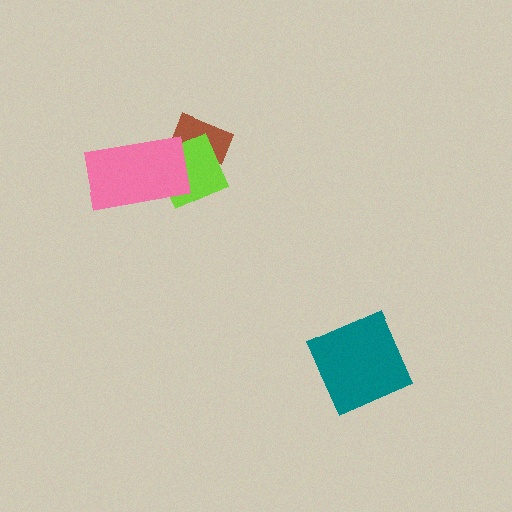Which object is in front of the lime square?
The pink rectangle is in front of the lime square.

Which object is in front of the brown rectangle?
The lime square is in front of the brown rectangle.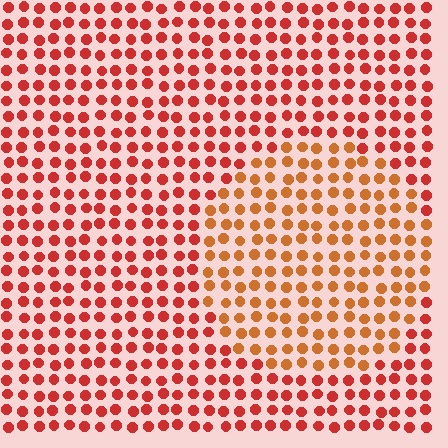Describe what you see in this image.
The image is filled with small red elements in a uniform arrangement. A circle-shaped region is visible where the elements are tinted to a slightly different hue, forming a subtle color boundary.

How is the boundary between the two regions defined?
The boundary is defined purely by a slight shift in hue (about 26 degrees). Spacing, size, and orientation are identical on both sides.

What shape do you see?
I see a circle.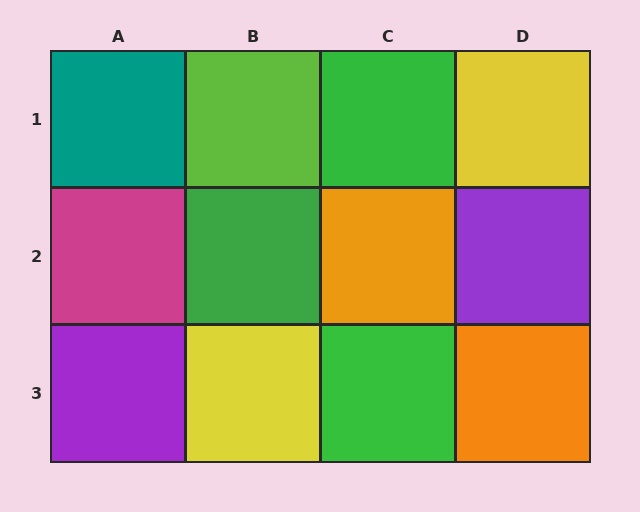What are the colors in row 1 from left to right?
Teal, lime, green, yellow.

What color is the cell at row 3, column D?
Orange.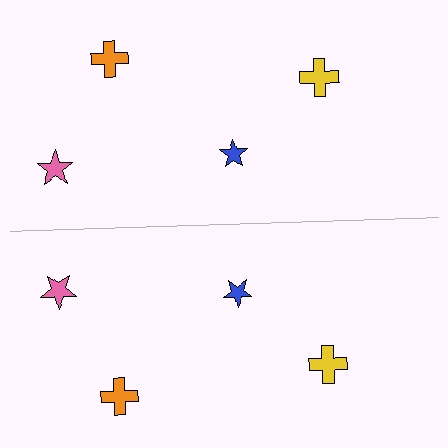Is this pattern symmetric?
Yes, this pattern has bilateral (reflection) symmetry.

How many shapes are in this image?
There are 8 shapes in this image.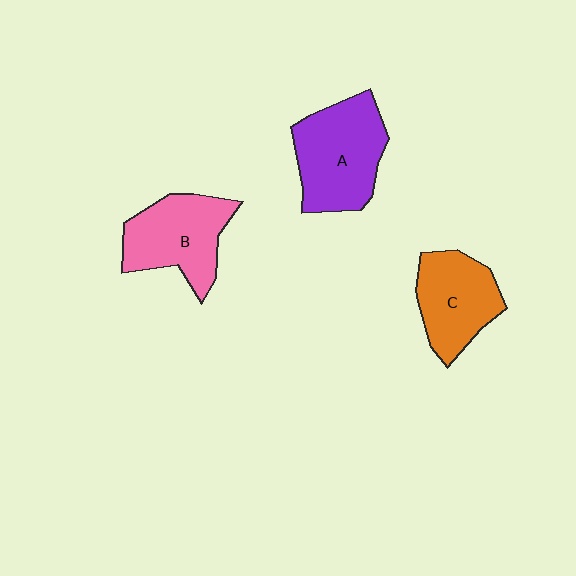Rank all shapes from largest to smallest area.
From largest to smallest: A (purple), B (pink), C (orange).